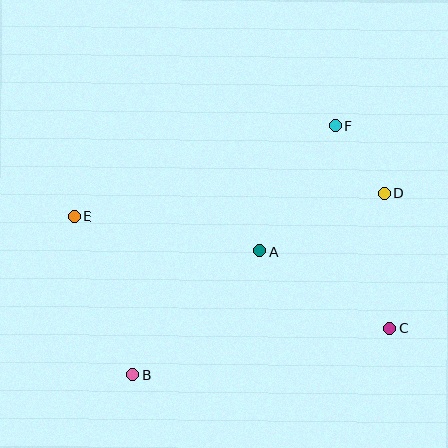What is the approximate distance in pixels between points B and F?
The distance between B and F is approximately 320 pixels.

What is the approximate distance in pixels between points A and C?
The distance between A and C is approximately 151 pixels.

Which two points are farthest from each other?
Points C and E are farthest from each other.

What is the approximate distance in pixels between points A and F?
The distance between A and F is approximately 146 pixels.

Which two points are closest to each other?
Points D and F are closest to each other.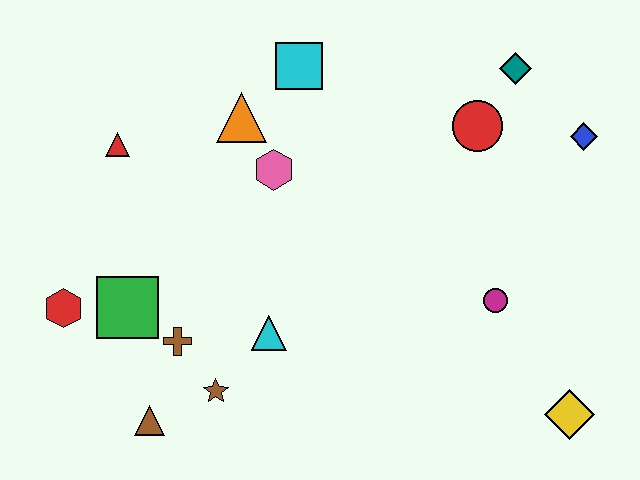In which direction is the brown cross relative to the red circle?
The brown cross is to the left of the red circle.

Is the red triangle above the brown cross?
Yes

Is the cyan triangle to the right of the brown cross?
Yes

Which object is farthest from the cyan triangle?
The blue diamond is farthest from the cyan triangle.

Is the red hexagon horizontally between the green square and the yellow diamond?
No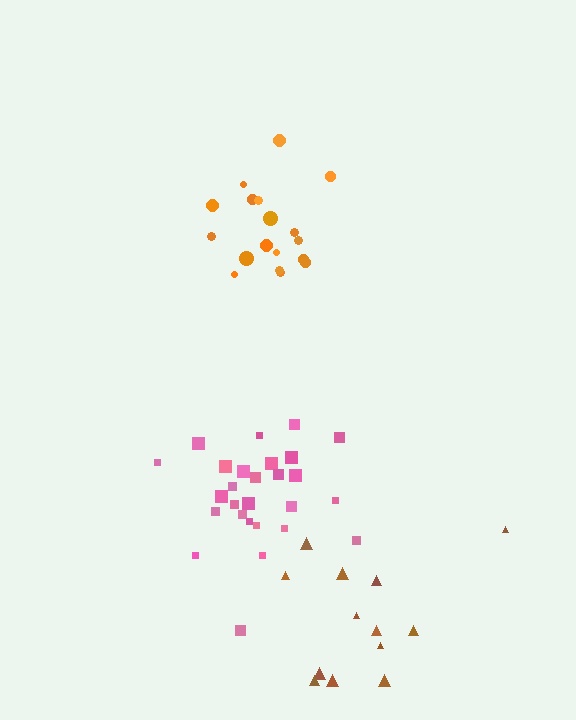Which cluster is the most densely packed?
Orange.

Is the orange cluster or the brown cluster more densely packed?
Orange.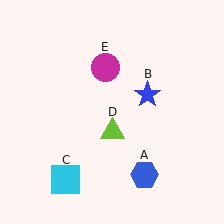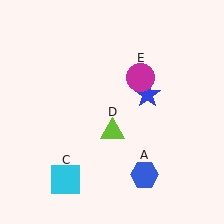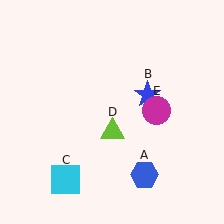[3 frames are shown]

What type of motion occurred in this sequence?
The magenta circle (object E) rotated clockwise around the center of the scene.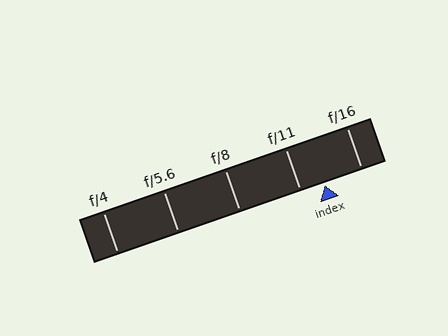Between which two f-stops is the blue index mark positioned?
The index mark is between f/11 and f/16.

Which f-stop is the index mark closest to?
The index mark is closest to f/11.